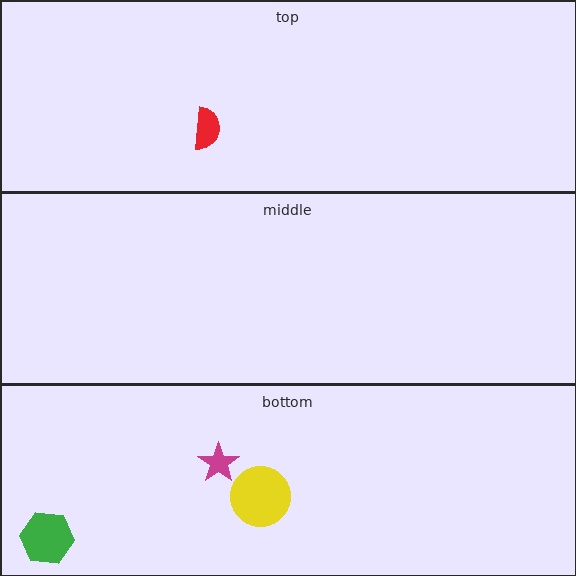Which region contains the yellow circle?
The bottom region.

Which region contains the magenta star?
The bottom region.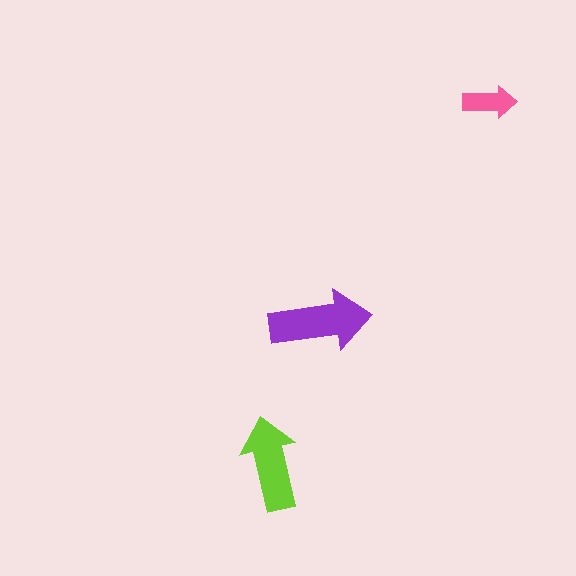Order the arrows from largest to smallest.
the purple one, the lime one, the pink one.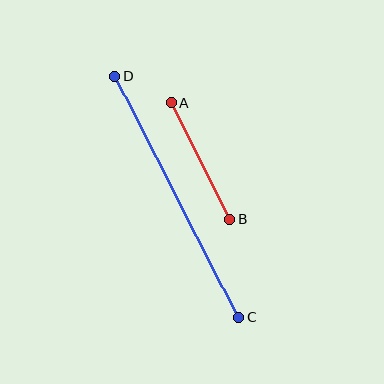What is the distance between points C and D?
The distance is approximately 270 pixels.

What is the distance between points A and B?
The distance is approximately 131 pixels.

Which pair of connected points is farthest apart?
Points C and D are farthest apart.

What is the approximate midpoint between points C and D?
The midpoint is at approximately (177, 197) pixels.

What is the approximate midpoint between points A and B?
The midpoint is at approximately (200, 161) pixels.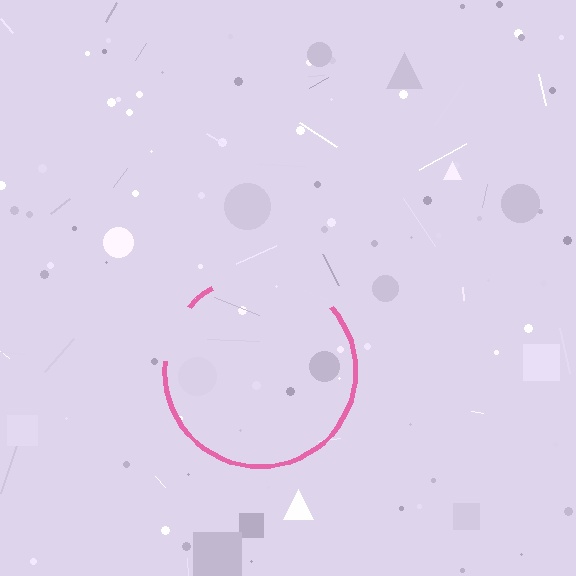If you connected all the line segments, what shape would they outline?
They would outline a circle.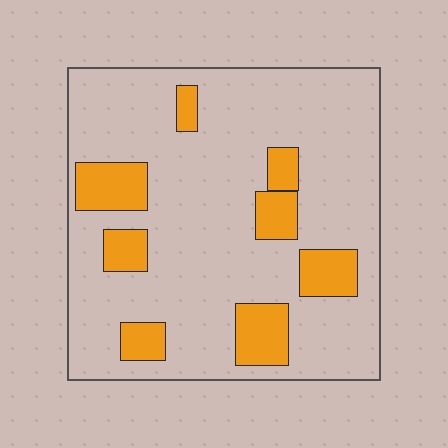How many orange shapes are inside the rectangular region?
8.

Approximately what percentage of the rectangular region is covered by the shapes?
Approximately 20%.